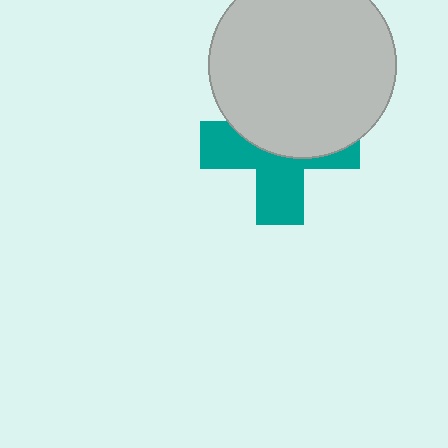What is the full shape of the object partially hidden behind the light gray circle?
The partially hidden object is a teal cross.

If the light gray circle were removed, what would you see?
You would see the complete teal cross.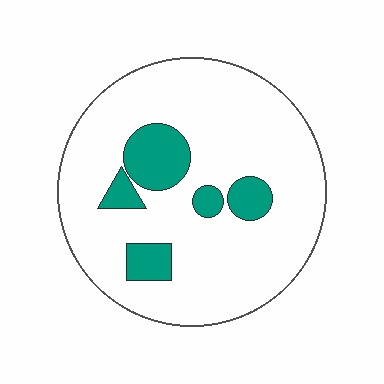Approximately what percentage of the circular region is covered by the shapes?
Approximately 15%.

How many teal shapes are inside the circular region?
5.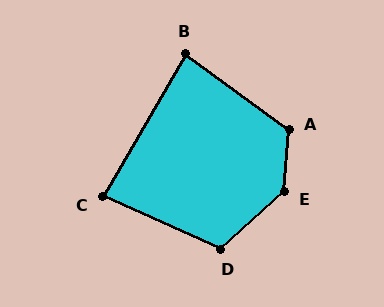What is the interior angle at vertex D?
Approximately 114 degrees (obtuse).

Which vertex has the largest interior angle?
E, at approximately 136 degrees.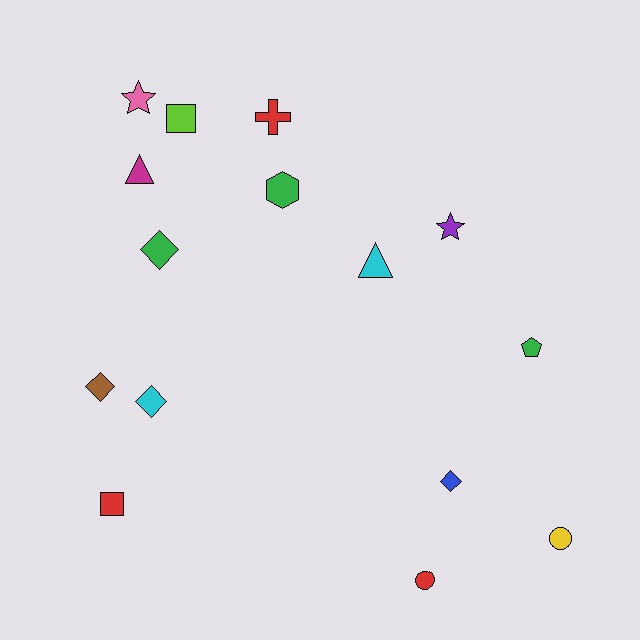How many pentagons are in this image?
There is 1 pentagon.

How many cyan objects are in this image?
There are 2 cyan objects.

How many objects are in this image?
There are 15 objects.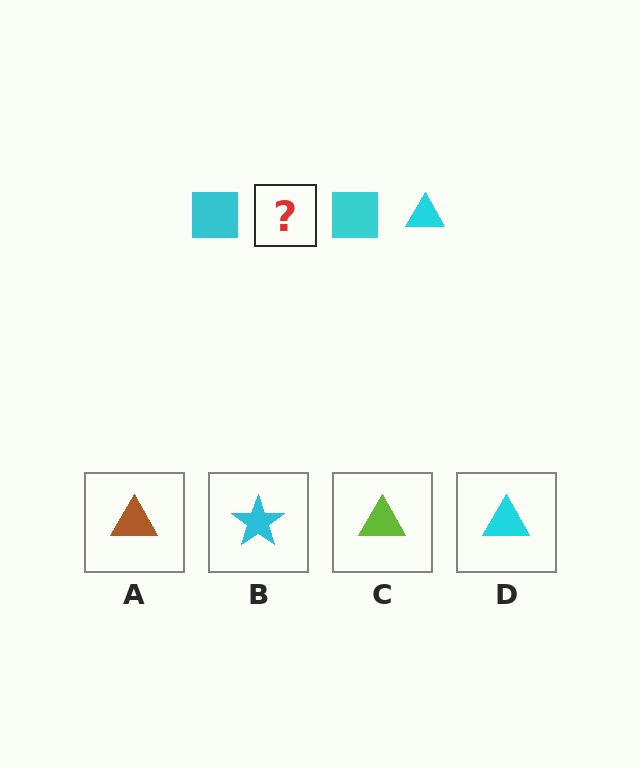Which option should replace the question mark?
Option D.